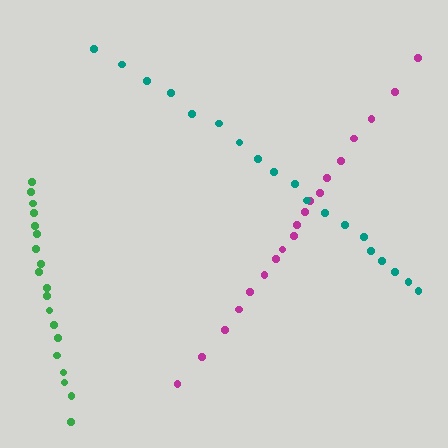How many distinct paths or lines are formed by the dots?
There are 3 distinct paths.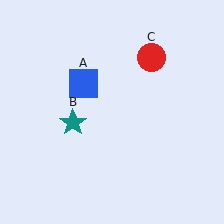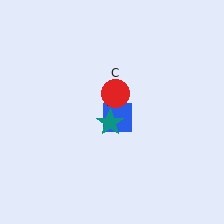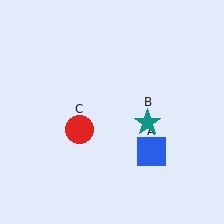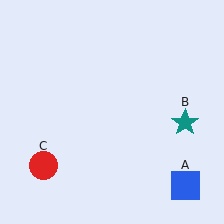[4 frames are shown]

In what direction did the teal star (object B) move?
The teal star (object B) moved right.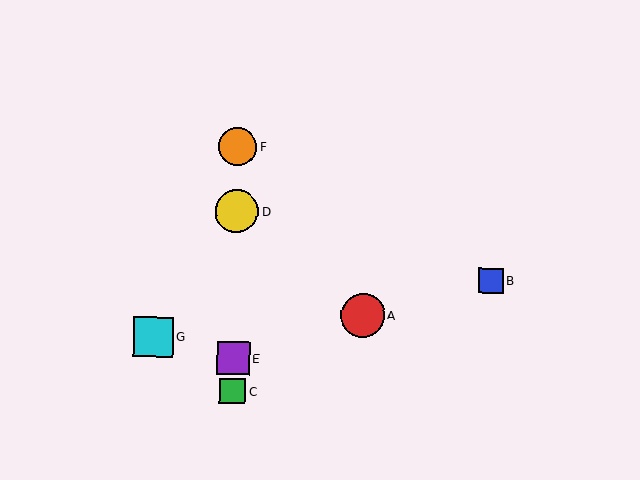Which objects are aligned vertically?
Objects C, D, E, F are aligned vertically.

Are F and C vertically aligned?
Yes, both are at x≈238.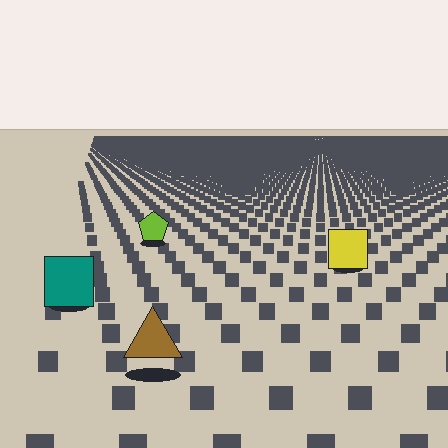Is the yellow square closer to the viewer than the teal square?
No. The teal square is closer — you can tell from the texture gradient: the ground texture is coarser near it.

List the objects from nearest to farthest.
From nearest to farthest: the brown triangle, the teal square, the yellow square, the lime pentagon.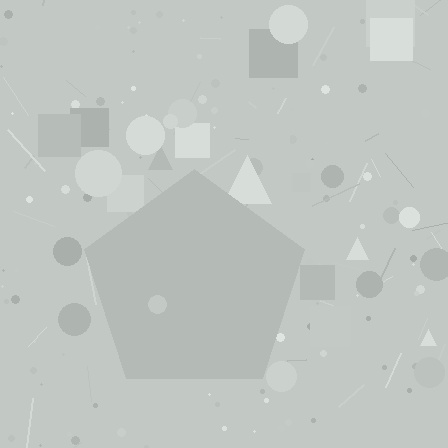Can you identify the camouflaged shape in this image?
The camouflaged shape is a pentagon.